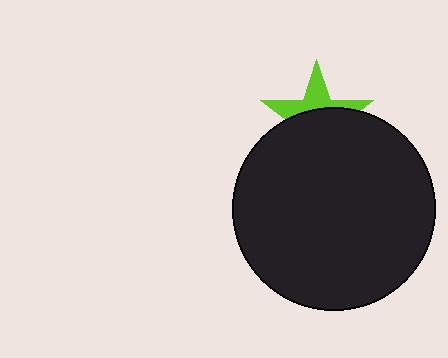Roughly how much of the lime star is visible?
A small part of it is visible (roughly 40%).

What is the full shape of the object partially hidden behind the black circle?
The partially hidden object is a lime star.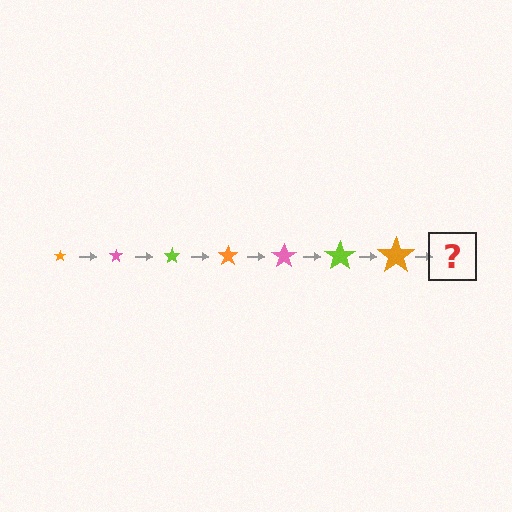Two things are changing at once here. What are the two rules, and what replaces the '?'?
The two rules are that the star grows larger each step and the color cycles through orange, pink, and lime. The '?' should be a pink star, larger than the previous one.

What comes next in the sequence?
The next element should be a pink star, larger than the previous one.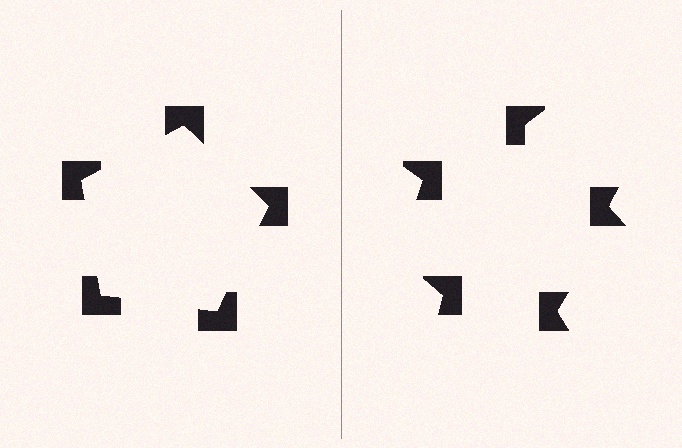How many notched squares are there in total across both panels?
10 — 5 on each side.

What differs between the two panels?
The notched squares are positioned identically on both sides; only the wedge orientations differ. On the left they align to a pentagon; on the right they are misaligned.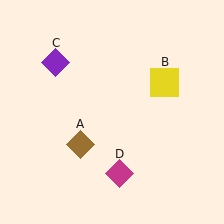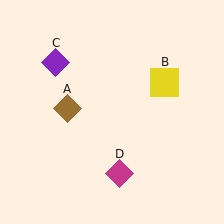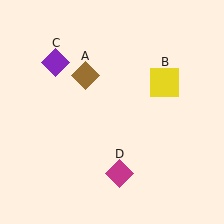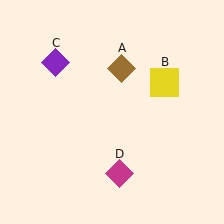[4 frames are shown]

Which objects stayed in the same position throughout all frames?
Yellow square (object B) and purple diamond (object C) and magenta diamond (object D) remained stationary.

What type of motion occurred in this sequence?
The brown diamond (object A) rotated clockwise around the center of the scene.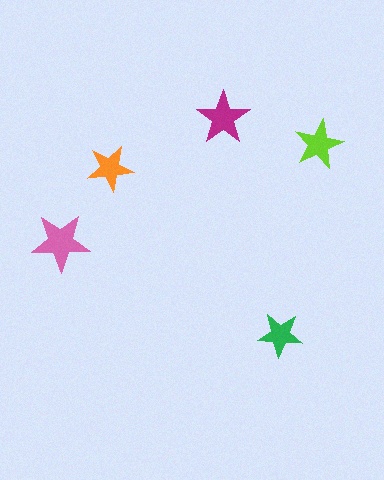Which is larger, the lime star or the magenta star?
The magenta one.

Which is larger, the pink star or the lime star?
The pink one.